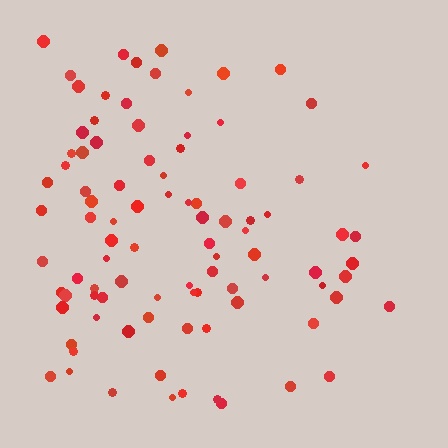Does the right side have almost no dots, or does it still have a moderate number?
Still a moderate number, just noticeably fewer than the left.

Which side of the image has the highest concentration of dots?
The left.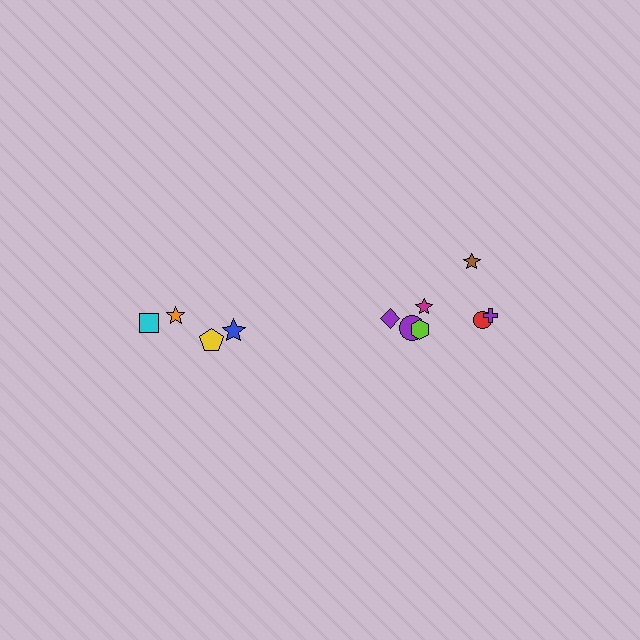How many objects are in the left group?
There are 4 objects.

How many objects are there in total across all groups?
There are 11 objects.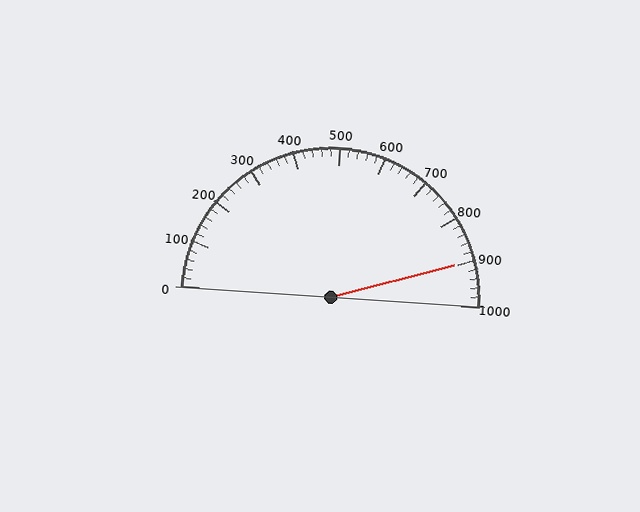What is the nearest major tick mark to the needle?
The nearest major tick mark is 900.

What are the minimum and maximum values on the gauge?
The gauge ranges from 0 to 1000.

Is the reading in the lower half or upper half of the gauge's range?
The reading is in the upper half of the range (0 to 1000).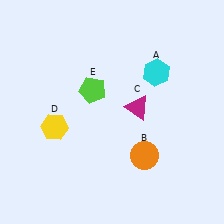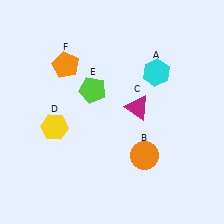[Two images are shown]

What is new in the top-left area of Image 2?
An orange pentagon (F) was added in the top-left area of Image 2.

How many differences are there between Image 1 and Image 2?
There is 1 difference between the two images.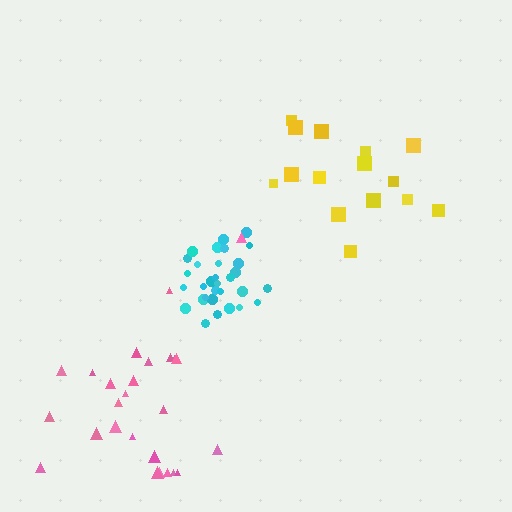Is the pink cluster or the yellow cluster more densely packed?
Pink.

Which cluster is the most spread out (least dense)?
Yellow.